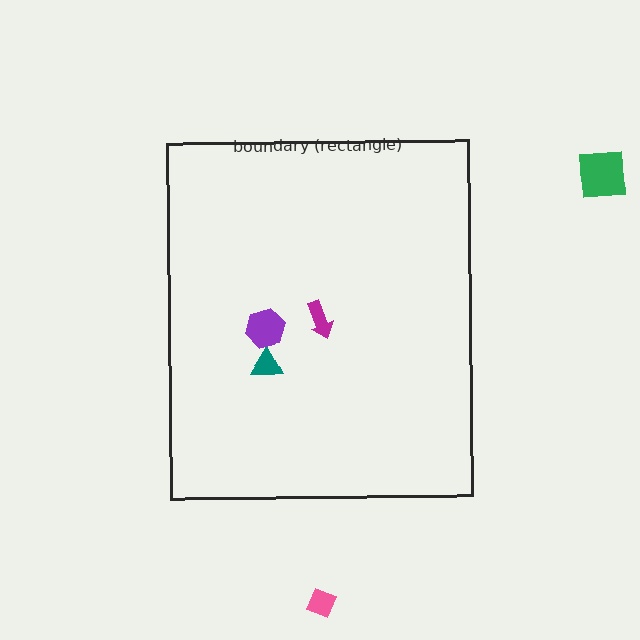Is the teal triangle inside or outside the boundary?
Inside.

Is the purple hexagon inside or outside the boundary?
Inside.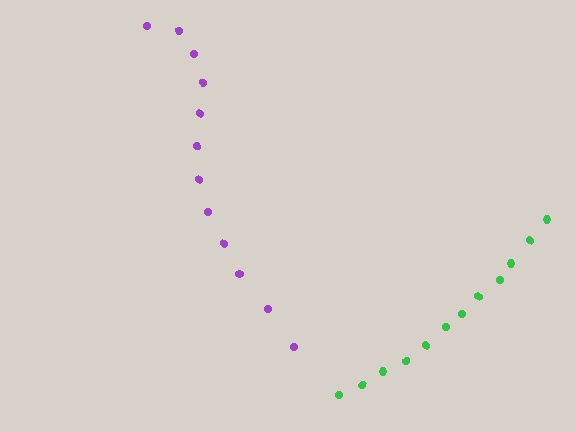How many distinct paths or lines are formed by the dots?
There are 2 distinct paths.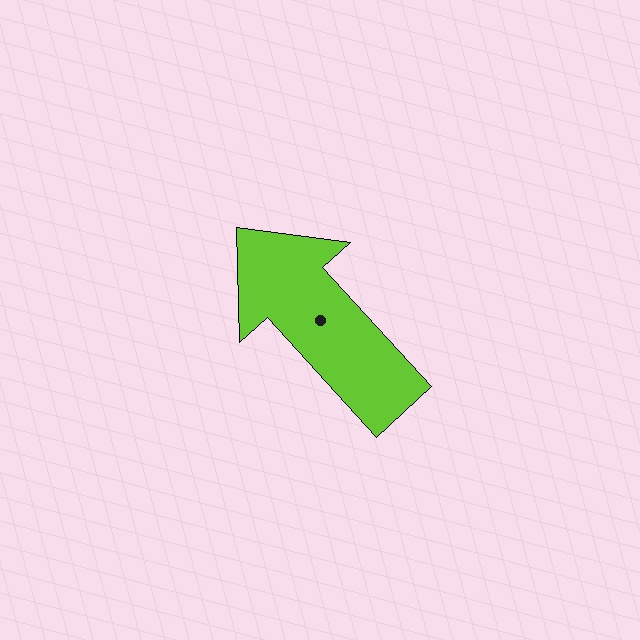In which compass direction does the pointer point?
Northwest.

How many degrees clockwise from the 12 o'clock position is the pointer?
Approximately 318 degrees.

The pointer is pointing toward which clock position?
Roughly 11 o'clock.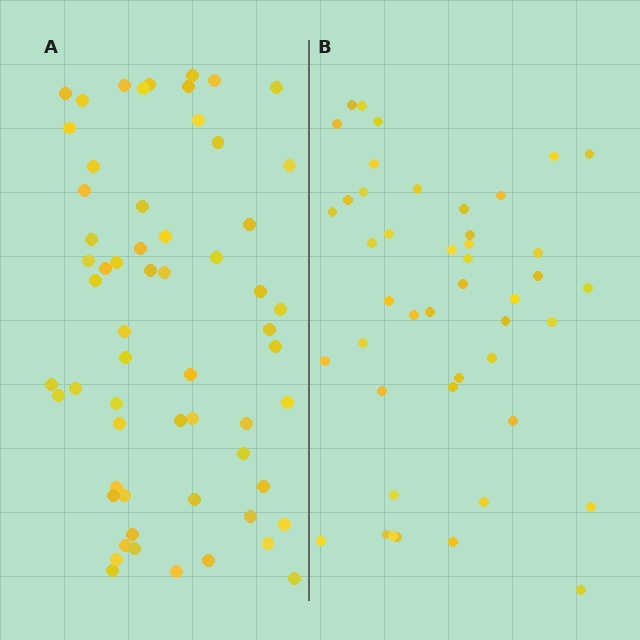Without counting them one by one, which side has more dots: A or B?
Region A (the left region) has more dots.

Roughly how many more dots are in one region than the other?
Region A has approximately 15 more dots than region B.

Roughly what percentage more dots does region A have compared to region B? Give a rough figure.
About 35% more.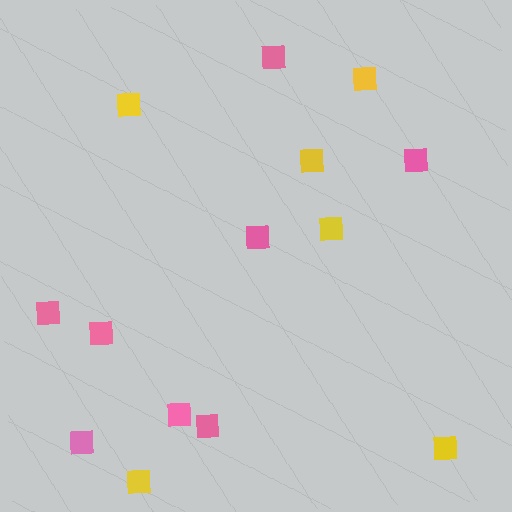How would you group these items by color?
There are 2 groups: one group of pink squares (8) and one group of yellow squares (6).